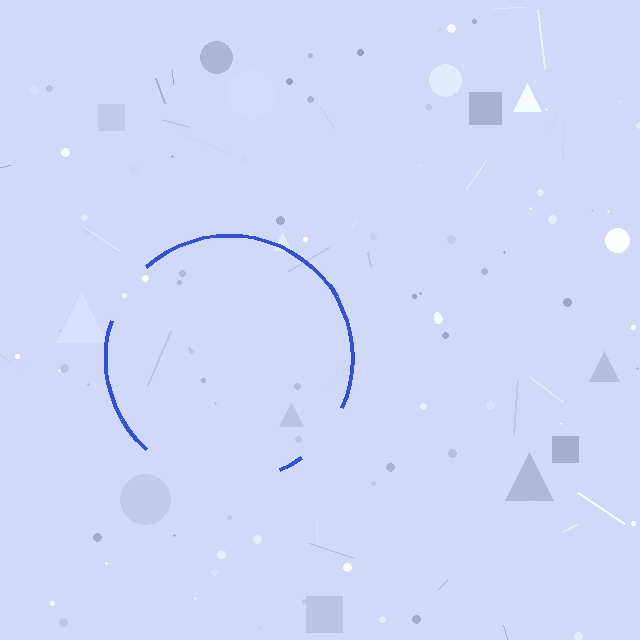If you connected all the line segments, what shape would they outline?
They would outline a circle.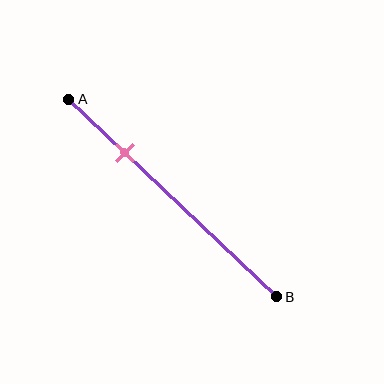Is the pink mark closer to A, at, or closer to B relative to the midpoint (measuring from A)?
The pink mark is closer to point A than the midpoint of segment AB.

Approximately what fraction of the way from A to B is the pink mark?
The pink mark is approximately 25% of the way from A to B.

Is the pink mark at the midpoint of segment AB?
No, the mark is at about 25% from A, not at the 50% midpoint.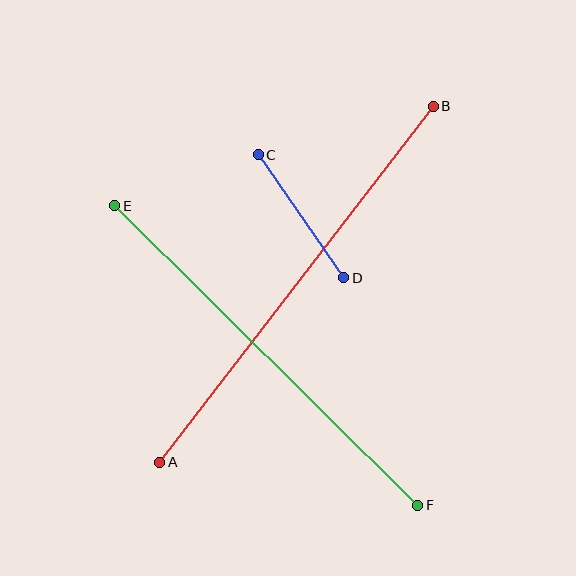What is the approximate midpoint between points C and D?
The midpoint is at approximately (301, 216) pixels.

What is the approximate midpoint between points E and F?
The midpoint is at approximately (266, 356) pixels.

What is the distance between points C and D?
The distance is approximately 150 pixels.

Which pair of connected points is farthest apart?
Points A and B are farthest apart.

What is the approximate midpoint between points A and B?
The midpoint is at approximately (296, 284) pixels.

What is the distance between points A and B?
The distance is approximately 449 pixels.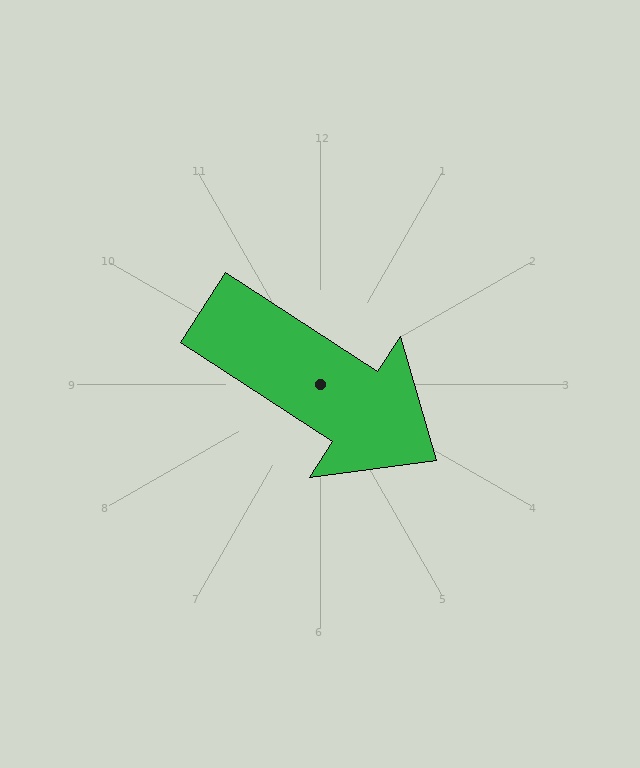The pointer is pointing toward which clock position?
Roughly 4 o'clock.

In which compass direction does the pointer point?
Southeast.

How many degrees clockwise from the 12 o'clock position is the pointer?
Approximately 123 degrees.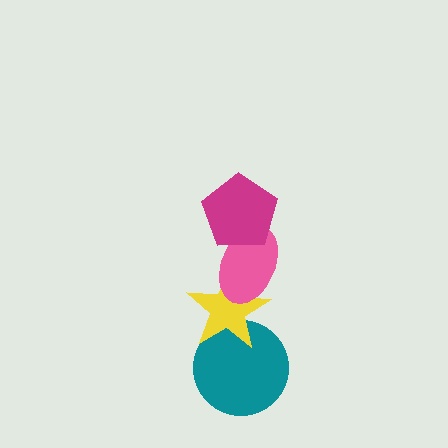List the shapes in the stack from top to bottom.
From top to bottom: the magenta pentagon, the pink ellipse, the yellow star, the teal circle.